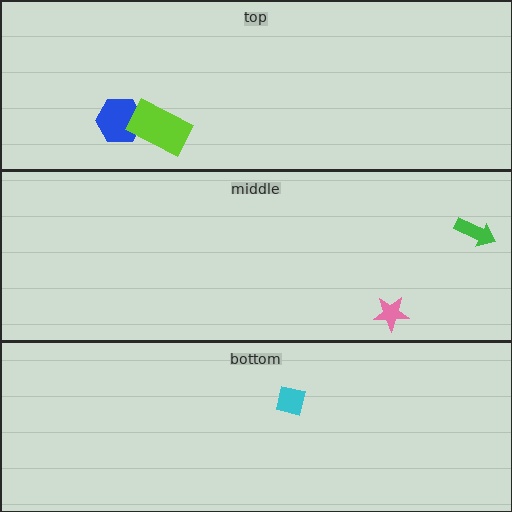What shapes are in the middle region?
The green arrow, the pink star.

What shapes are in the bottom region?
The cyan square.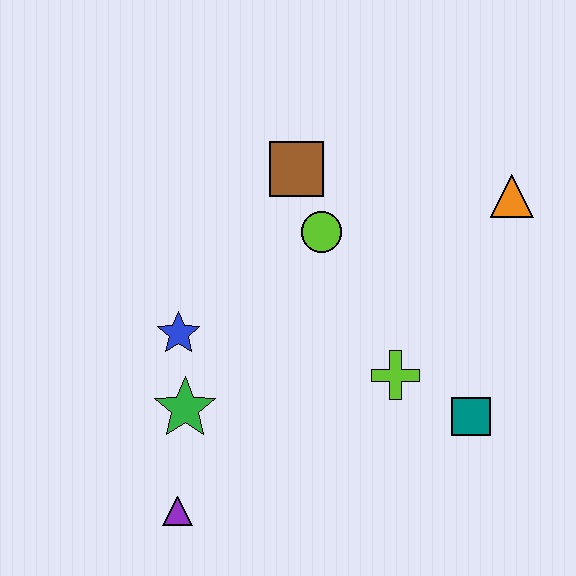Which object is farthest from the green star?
The orange triangle is farthest from the green star.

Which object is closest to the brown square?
The lime circle is closest to the brown square.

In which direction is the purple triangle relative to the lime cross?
The purple triangle is to the left of the lime cross.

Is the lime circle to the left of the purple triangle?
No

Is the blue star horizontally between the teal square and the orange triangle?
No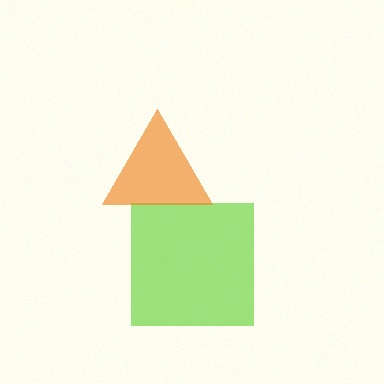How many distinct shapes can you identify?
There are 2 distinct shapes: a lime square, an orange triangle.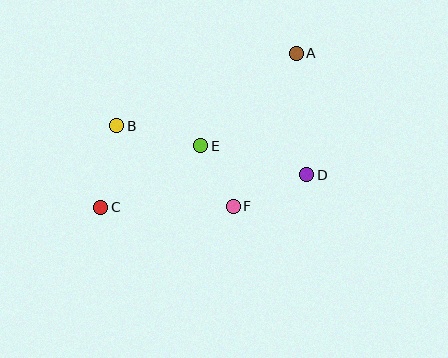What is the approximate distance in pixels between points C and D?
The distance between C and D is approximately 209 pixels.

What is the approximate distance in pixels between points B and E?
The distance between B and E is approximately 86 pixels.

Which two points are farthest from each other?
Points A and C are farthest from each other.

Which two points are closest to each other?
Points E and F are closest to each other.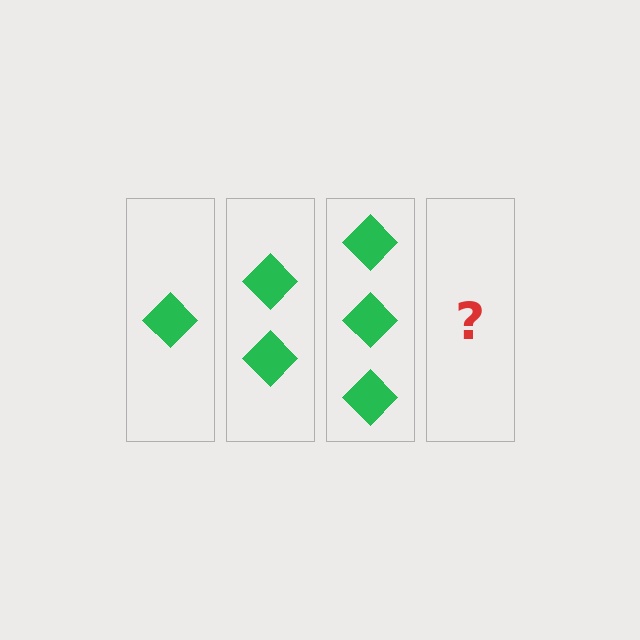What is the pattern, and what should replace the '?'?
The pattern is that each step adds one more diamond. The '?' should be 4 diamonds.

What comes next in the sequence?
The next element should be 4 diamonds.